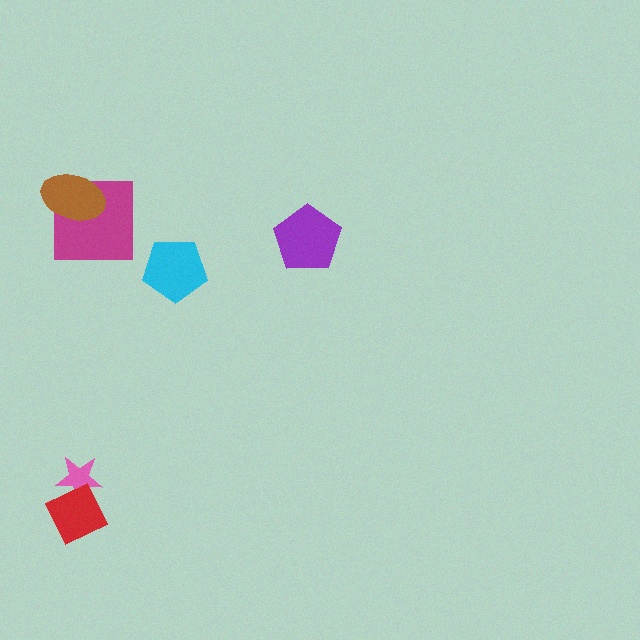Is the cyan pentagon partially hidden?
No, no other shape covers it.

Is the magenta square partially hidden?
Yes, it is partially covered by another shape.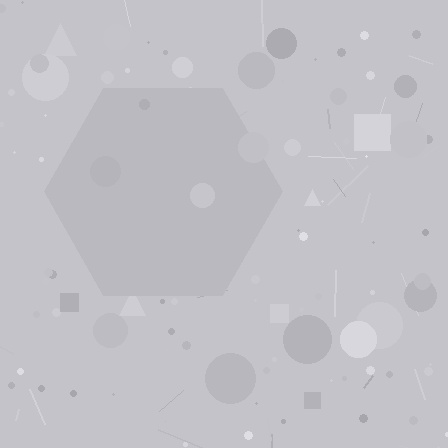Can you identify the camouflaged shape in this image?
The camouflaged shape is a hexagon.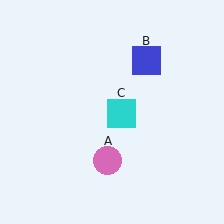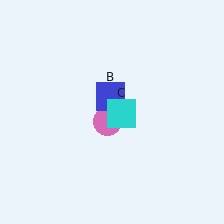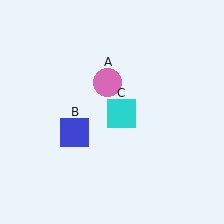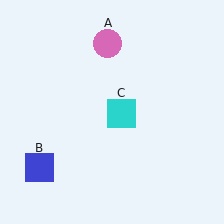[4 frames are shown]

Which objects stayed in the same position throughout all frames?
Cyan square (object C) remained stationary.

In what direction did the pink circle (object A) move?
The pink circle (object A) moved up.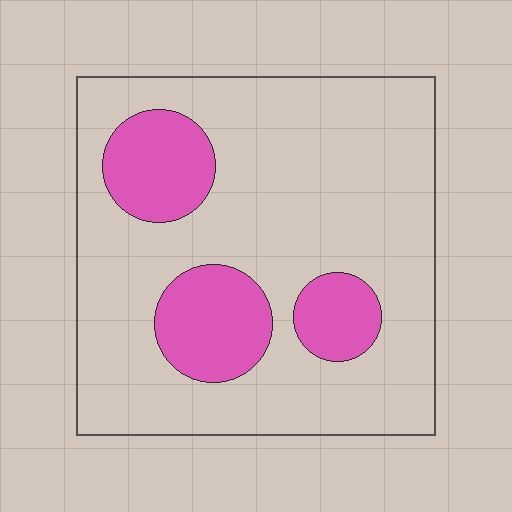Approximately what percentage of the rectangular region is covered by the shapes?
Approximately 20%.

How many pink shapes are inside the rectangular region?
3.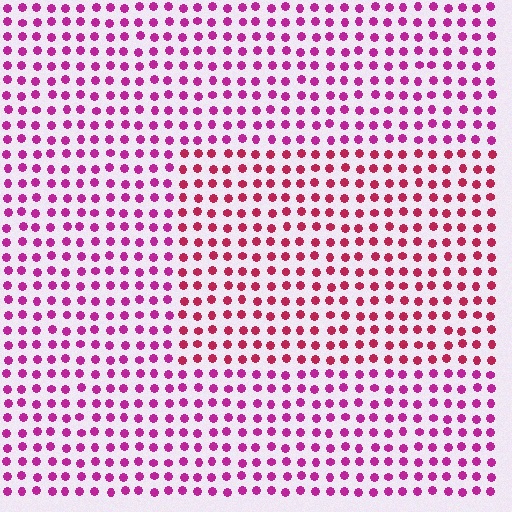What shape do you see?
I see a rectangle.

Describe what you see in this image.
The image is filled with small magenta elements in a uniform arrangement. A rectangle-shaped region is visible where the elements are tinted to a slightly different hue, forming a subtle color boundary.